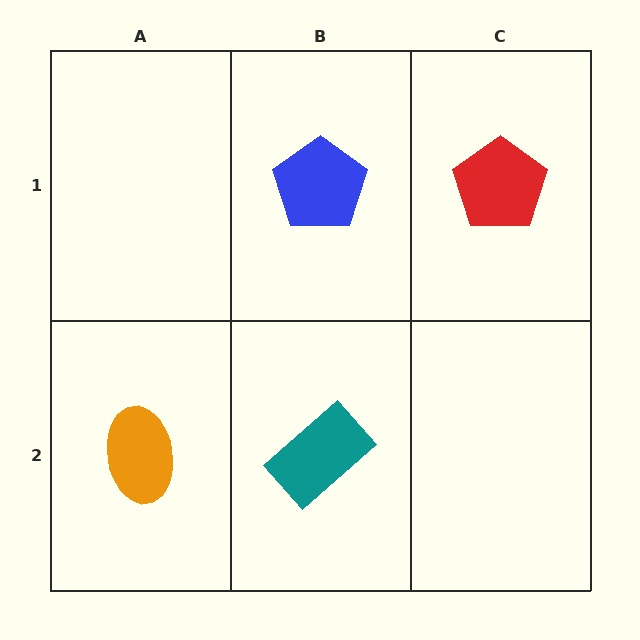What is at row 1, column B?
A blue pentagon.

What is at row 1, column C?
A red pentagon.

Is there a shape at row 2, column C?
No, that cell is empty.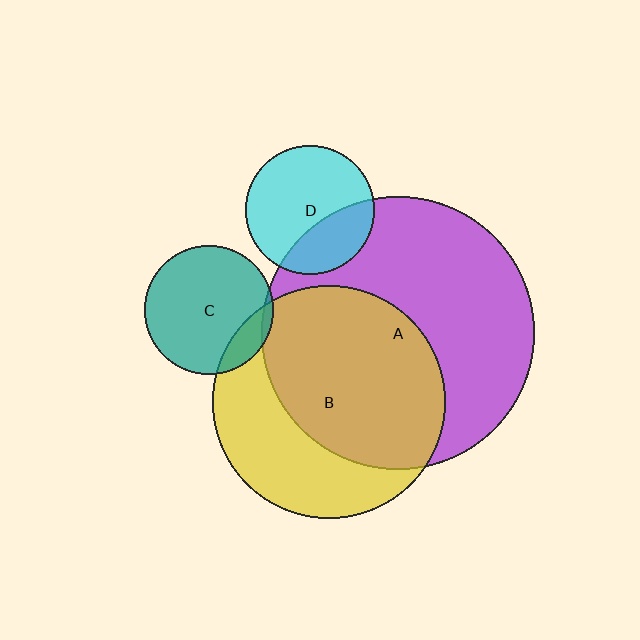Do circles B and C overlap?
Yes.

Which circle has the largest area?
Circle A (purple).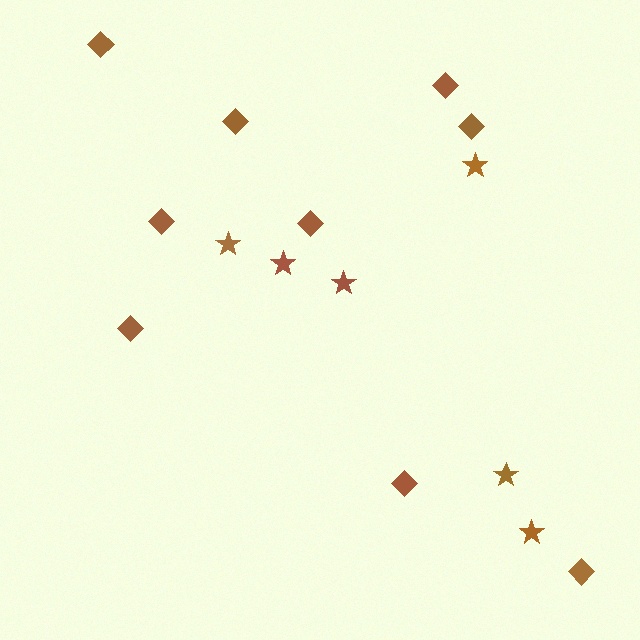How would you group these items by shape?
There are 2 groups: one group of diamonds (9) and one group of stars (6).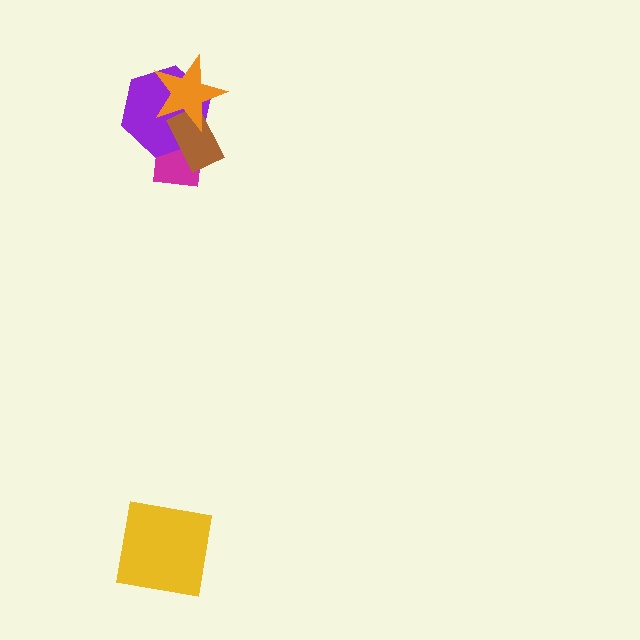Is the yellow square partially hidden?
No, no other shape covers it.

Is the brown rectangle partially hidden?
Yes, it is partially covered by another shape.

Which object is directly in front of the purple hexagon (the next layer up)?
The brown rectangle is directly in front of the purple hexagon.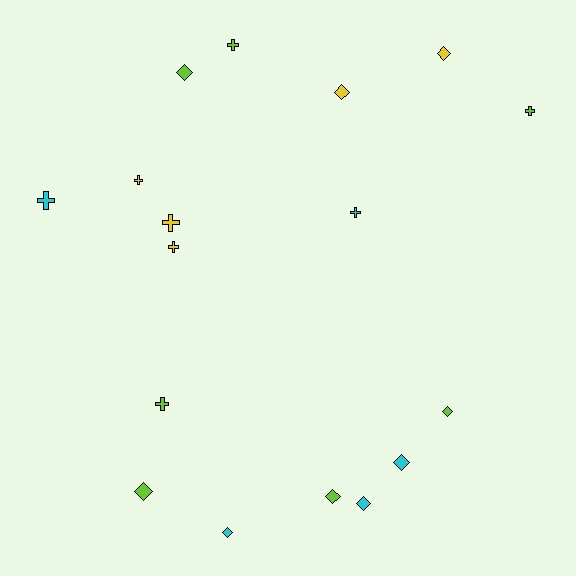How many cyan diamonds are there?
There are 3 cyan diamonds.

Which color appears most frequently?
Lime, with 7 objects.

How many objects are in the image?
There are 17 objects.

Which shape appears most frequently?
Diamond, with 9 objects.